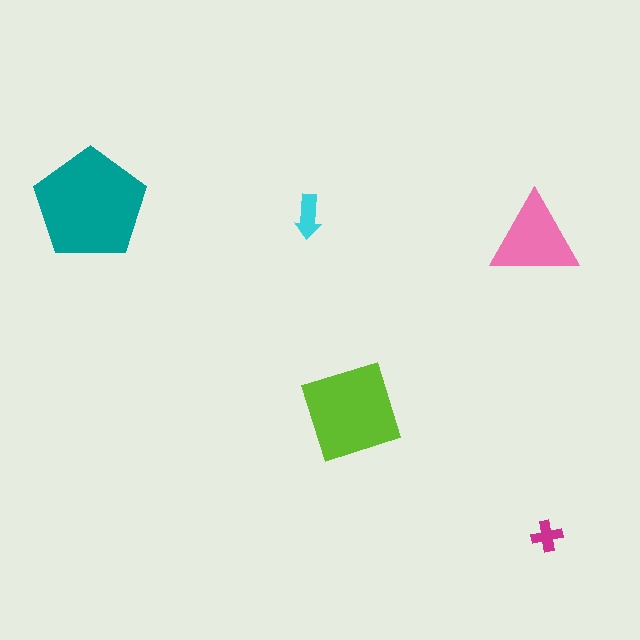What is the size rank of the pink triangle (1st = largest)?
3rd.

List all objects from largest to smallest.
The teal pentagon, the lime diamond, the pink triangle, the cyan arrow, the magenta cross.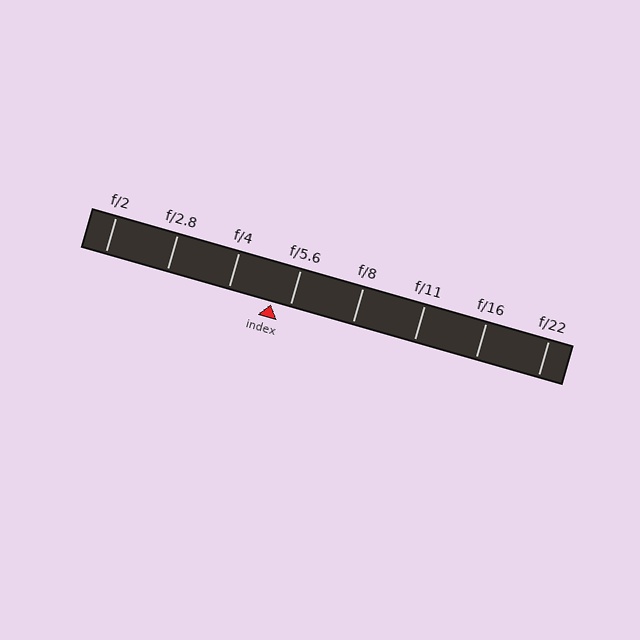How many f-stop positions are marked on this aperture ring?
There are 8 f-stop positions marked.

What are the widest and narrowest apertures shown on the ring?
The widest aperture shown is f/2 and the narrowest is f/22.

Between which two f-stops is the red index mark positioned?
The index mark is between f/4 and f/5.6.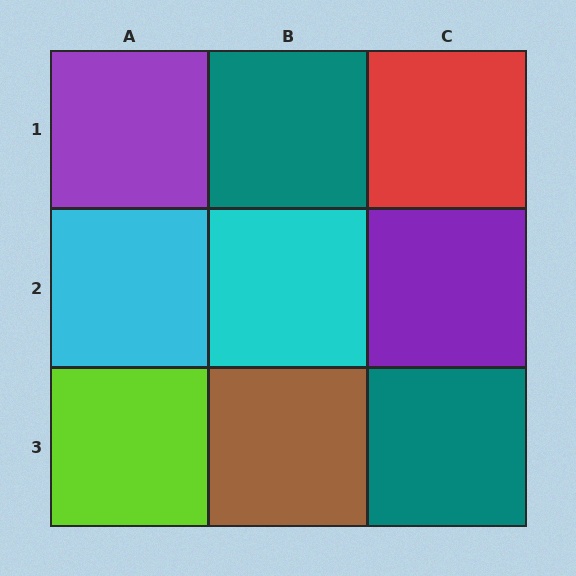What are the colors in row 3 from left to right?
Lime, brown, teal.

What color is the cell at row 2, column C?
Purple.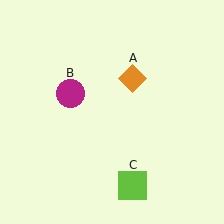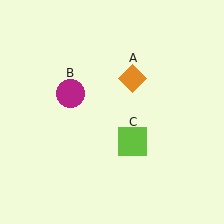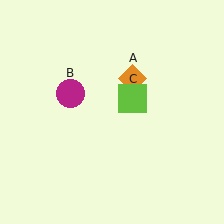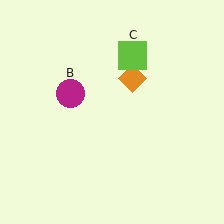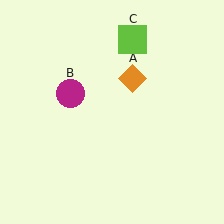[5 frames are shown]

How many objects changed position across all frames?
1 object changed position: lime square (object C).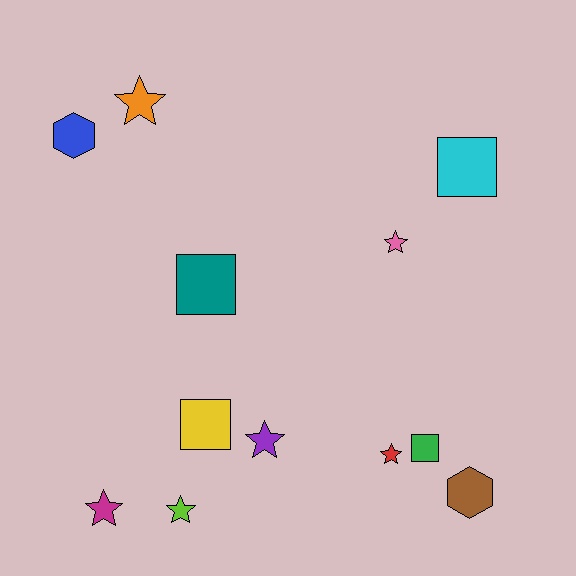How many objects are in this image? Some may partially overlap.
There are 12 objects.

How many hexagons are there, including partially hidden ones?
There are 2 hexagons.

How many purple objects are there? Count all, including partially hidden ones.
There is 1 purple object.